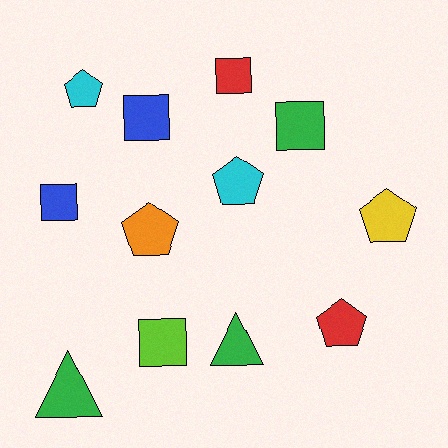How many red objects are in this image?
There are 2 red objects.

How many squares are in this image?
There are 5 squares.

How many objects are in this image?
There are 12 objects.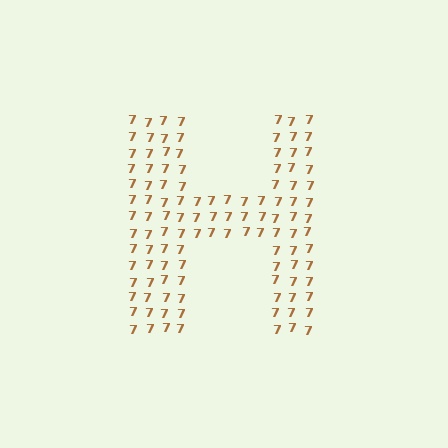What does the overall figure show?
The overall figure shows the letter H.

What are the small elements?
The small elements are digit 7's.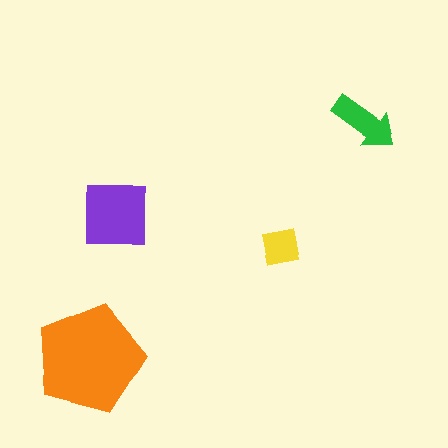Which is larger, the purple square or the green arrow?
The purple square.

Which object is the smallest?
The yellow square.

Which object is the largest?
The orange pentagon.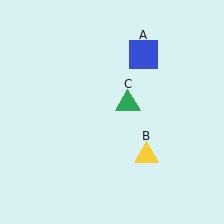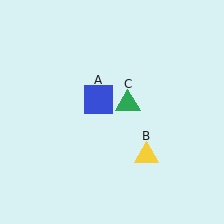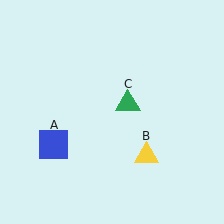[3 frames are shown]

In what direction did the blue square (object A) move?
The blue square (object A) moved down and to the left.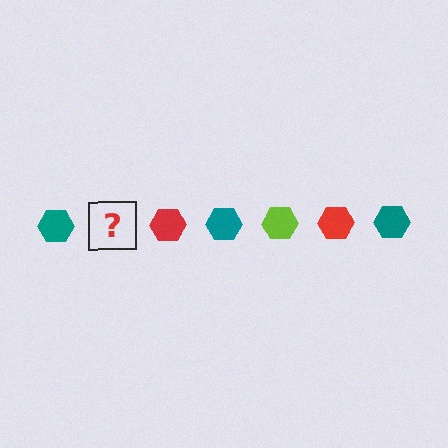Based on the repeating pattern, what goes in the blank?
The blank should be a lime hexagon.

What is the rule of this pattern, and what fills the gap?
The rule is that the pattern cycles through teal, lime, red hexagons. The gap should be filled with a lime hexagon.